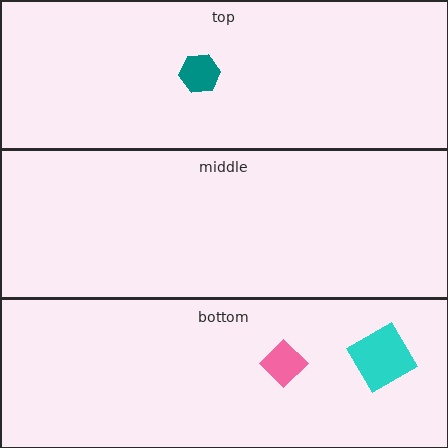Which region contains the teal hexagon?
The top region.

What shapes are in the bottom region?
The pink diamond, the cyan diamond.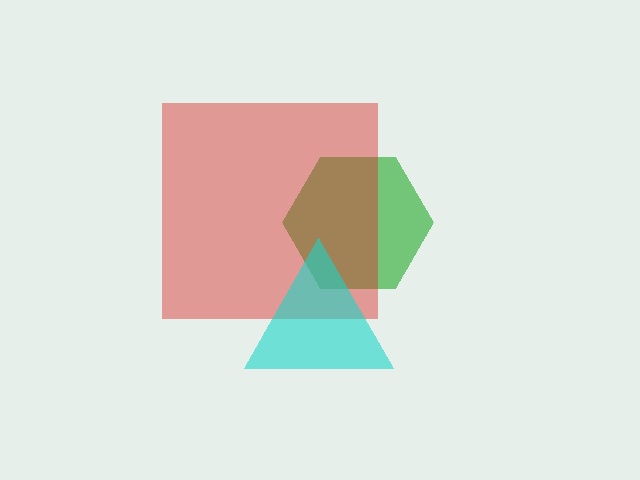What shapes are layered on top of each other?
The layered shapes are: a green hexagon, a red square, a cyan triangle.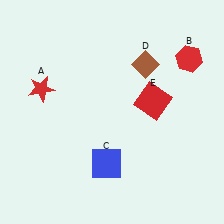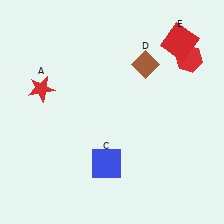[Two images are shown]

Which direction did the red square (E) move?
The red square (E) moved up.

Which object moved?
The red square (E) moved up.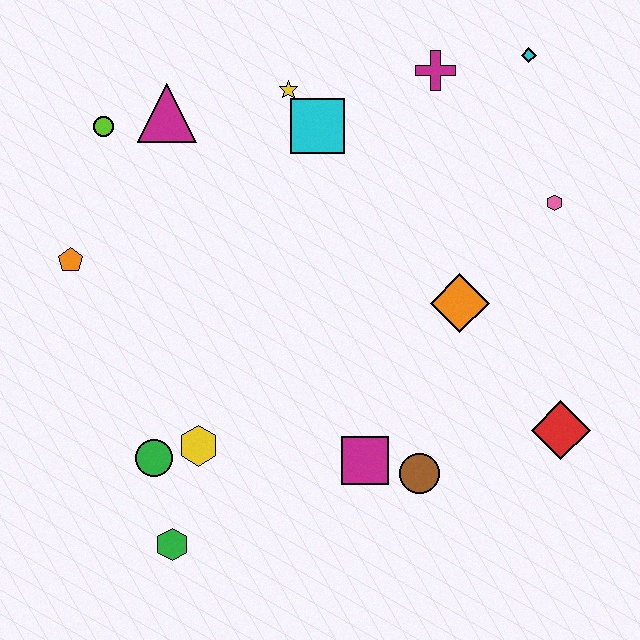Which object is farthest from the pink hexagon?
The green hexagon is farthest from the pink hexagon.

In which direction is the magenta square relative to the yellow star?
The magenta square is below the yellow star.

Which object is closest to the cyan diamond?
The magenta cross is closest to the cyan diamond.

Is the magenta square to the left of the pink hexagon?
Yes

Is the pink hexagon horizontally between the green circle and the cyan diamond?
No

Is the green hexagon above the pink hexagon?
No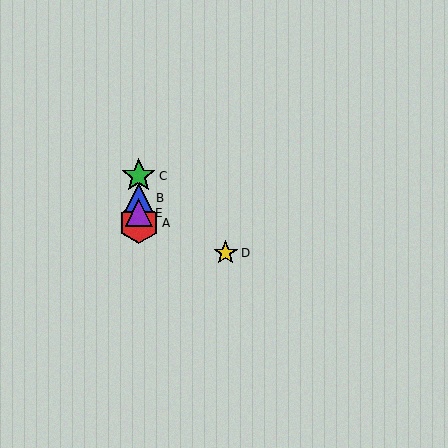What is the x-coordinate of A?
Object A is at x≈139.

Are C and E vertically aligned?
Yes, both are at x≈139.